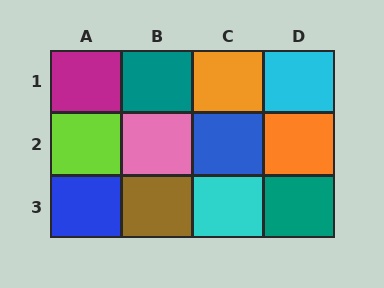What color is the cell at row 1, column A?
Magenta.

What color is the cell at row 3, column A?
Blue.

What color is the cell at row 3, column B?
Brown.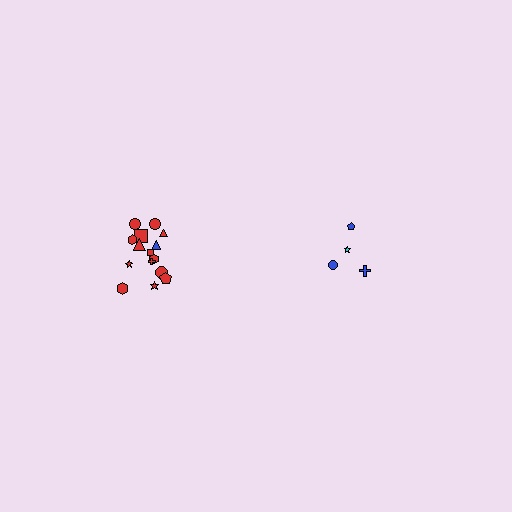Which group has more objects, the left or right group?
The left group.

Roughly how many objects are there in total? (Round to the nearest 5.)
Roughly 20 objects in total.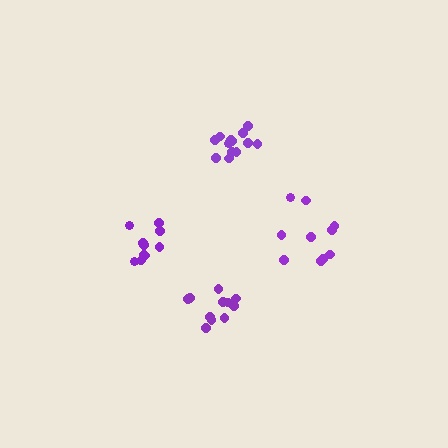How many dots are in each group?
Group 1: 10 dots, Group 2: 14 dots, Group 3: 11 dots, Group 4: 10 dots (45 total).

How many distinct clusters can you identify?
There are 4 distinct clusters.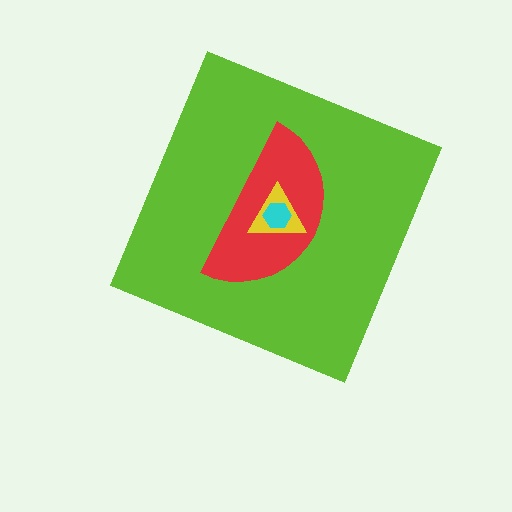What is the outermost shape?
The lime diamond.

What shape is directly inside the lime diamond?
The red semicircle.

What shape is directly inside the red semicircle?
The yellow triangle.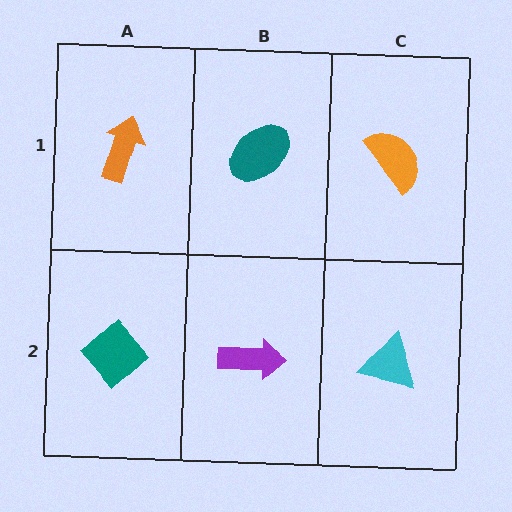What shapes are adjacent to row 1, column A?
A teal diamond (row 2, column A), a teal ellipse (row 1, column B).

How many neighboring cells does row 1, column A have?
2.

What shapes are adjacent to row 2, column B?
A teal ellipse (row 1, column B), a teal diamond (row 2, column A), a cyan triangle (row 2, column C).